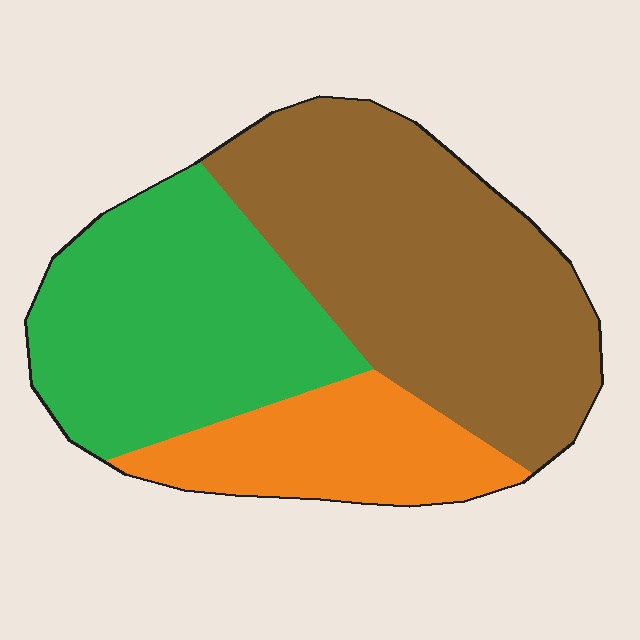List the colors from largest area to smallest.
From largest to smallest: brown, green, orange.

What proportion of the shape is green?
Green covers about 35% of the shape.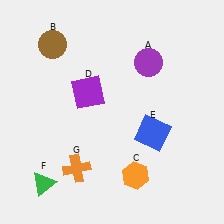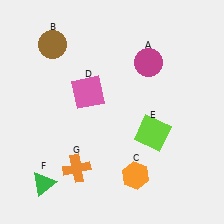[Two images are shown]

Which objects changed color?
A changed from purple to magenta. D changed from purple to pink. E changed from blue to lime.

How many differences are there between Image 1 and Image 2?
There are 3 differences between the two images.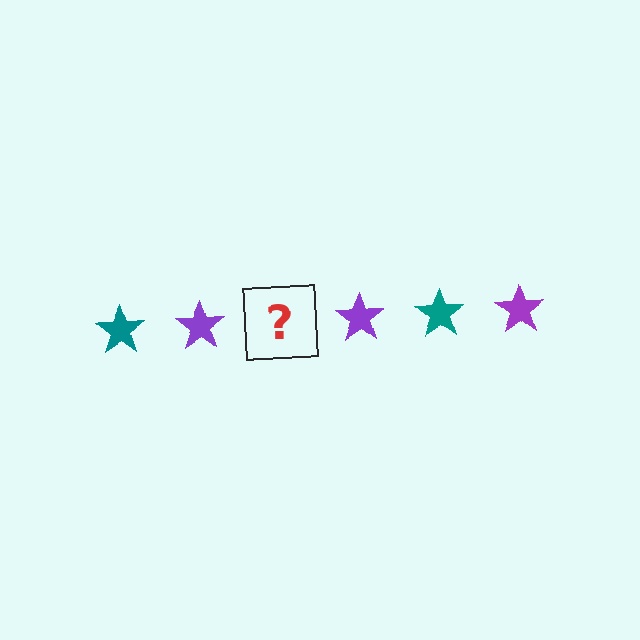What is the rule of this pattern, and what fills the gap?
The rule is that the pattern cycles through teal, purple stars. The gap should be filled with a teal star.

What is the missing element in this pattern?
The missing element is a teal star.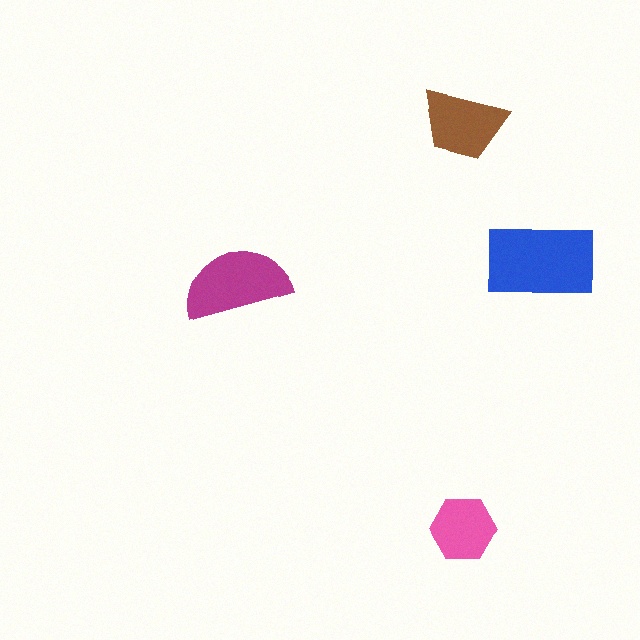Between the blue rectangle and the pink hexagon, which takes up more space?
The blue rectangle.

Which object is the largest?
The blue rectangle.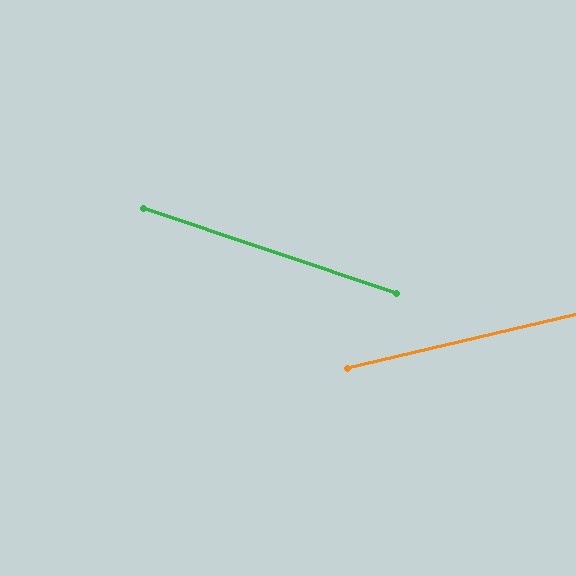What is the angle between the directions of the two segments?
Approximately 32 degrees.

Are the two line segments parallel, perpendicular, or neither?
Neither parallel nor perpendicular — they differ by about 32°.